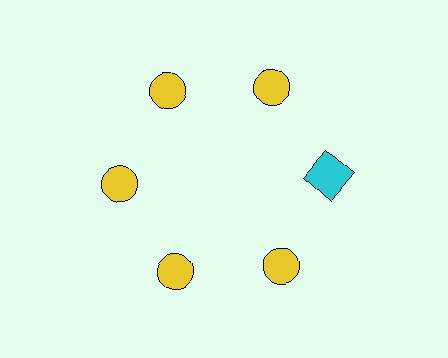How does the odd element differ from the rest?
It differs in both color (cyan instead of yellow) and shape (square instead of circle).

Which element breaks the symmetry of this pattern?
The cyan square at roughly the 3 o'clock position breaks the symmetry. All other shapes are yellow circles.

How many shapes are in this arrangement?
There are 6 shapes arranged in a ring pattern.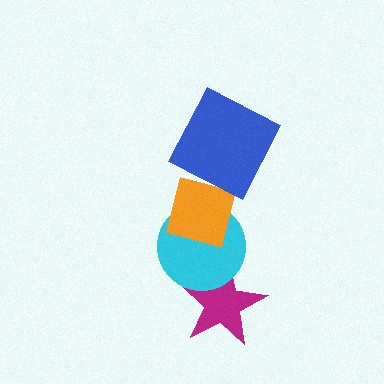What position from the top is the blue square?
The blue square is 1st from the top.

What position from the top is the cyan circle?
The cyan circle is 3rd from the top.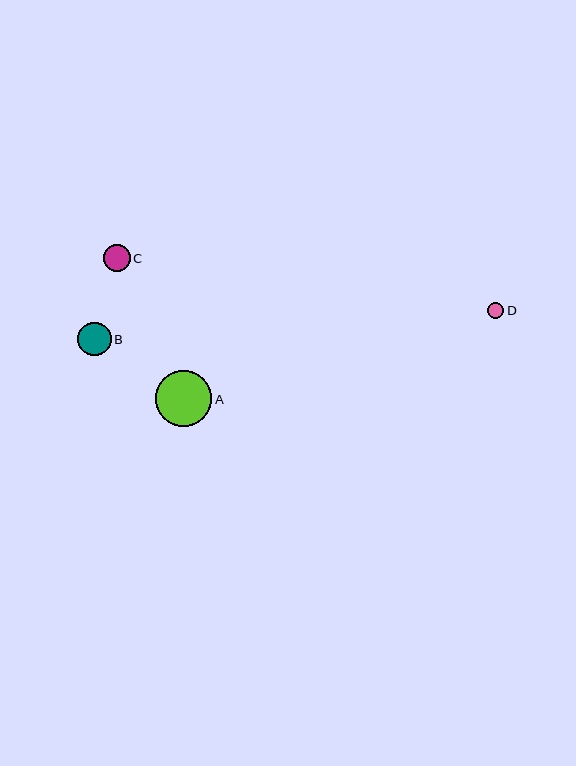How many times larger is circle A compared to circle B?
Circle A is approximately 1.7 times the size of circle B.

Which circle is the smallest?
Circle D is the smallest with a size of approximately 16 pixels.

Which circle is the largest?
Circle A is the largest with a size of approximately 56 pixels.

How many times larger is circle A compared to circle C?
Circle A is approximately 2.1 times the size of circle C.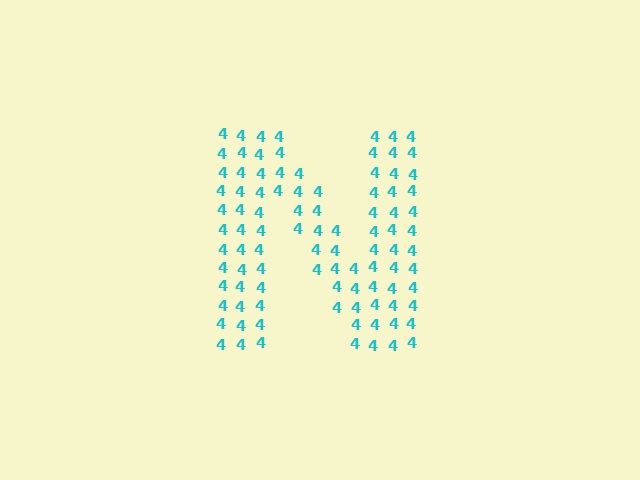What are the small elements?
The small elements are digit 4's.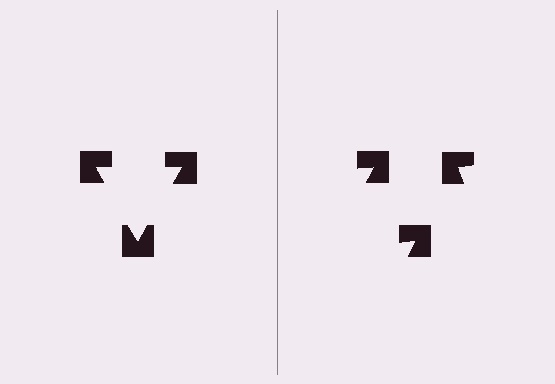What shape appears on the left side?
An illusory triangle.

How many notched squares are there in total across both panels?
6 — 3 on each side.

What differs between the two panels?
The notched squares are positioned identically on both sides; only the wedge orientations differ. On the left they align to a triangle; on the right they are misaligned.